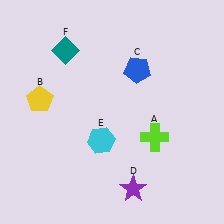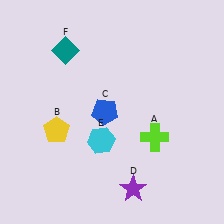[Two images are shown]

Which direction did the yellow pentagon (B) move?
The yellow pentagon (B) moved down.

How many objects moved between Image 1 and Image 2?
2 objects moved between the two images.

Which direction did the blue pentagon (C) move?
The blue pentagon (C) moved down.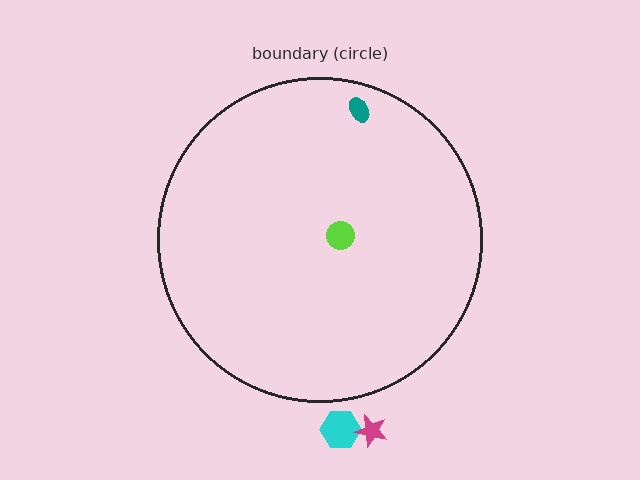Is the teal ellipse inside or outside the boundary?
Inside.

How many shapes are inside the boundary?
2 inside, 2 outside.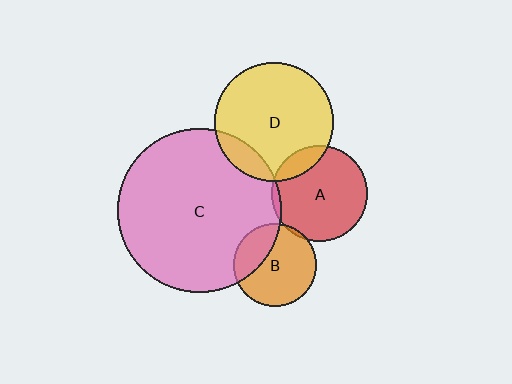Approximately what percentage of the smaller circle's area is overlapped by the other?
Approximately 30%.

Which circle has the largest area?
Circle C (pink).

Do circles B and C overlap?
Yes.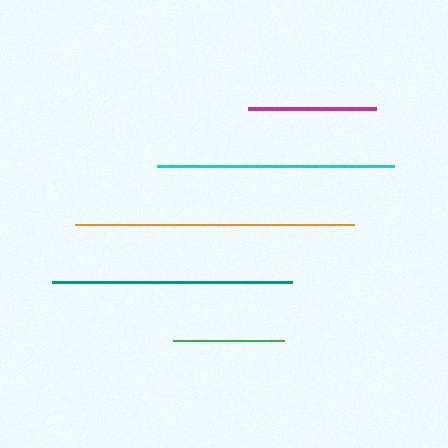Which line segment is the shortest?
The green line is the shortest at approximately 111 pixels.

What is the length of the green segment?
The green segment is approximately 111 pixels long.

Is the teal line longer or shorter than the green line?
The teal line is longer than the green line.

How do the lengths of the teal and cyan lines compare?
The teal and cyan lines are approximately the same length.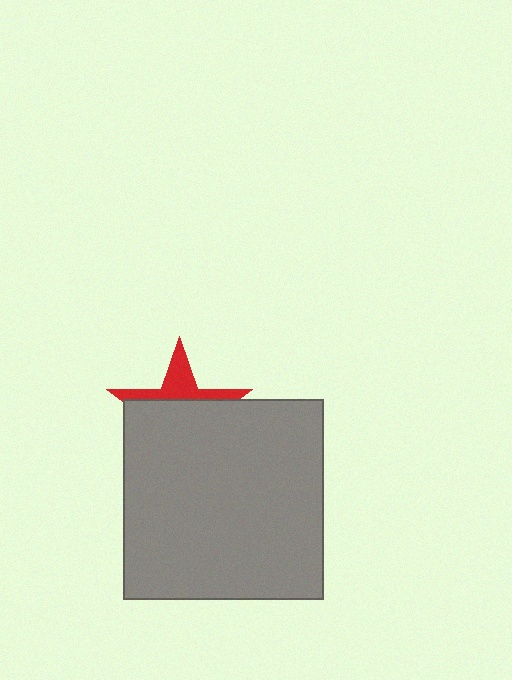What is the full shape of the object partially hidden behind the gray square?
The partially hidden object is a red star.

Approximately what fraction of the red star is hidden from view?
Roughly 66% of the red star is hidden behind the gray square.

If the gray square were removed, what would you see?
You would see the complete red star.